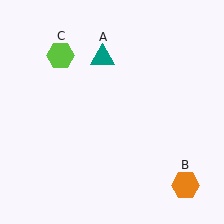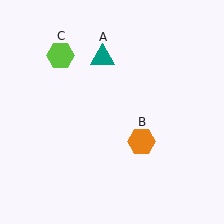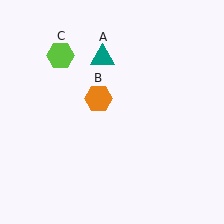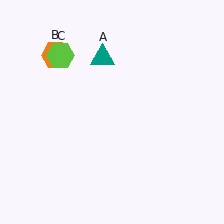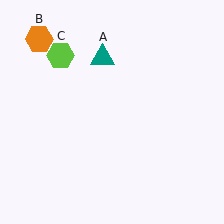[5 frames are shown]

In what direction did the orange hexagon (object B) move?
The orange hexagon (object B) moved up and to the left.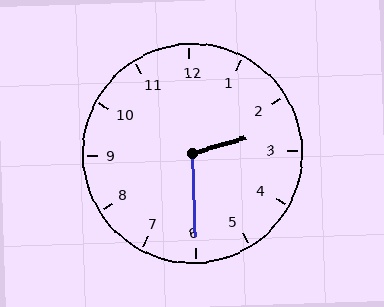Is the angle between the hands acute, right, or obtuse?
It is obtuse.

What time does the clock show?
2:30.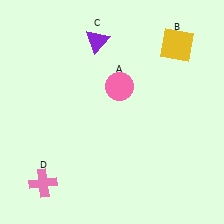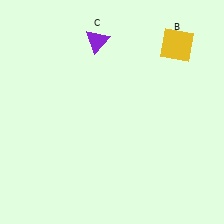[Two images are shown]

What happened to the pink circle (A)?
The pink circle (A) was removed in Image 2. It was in the top-right area of Image 1.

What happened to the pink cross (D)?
The pink cross (D) was removed in Image 2. It was in the bottom-left area of Image 1.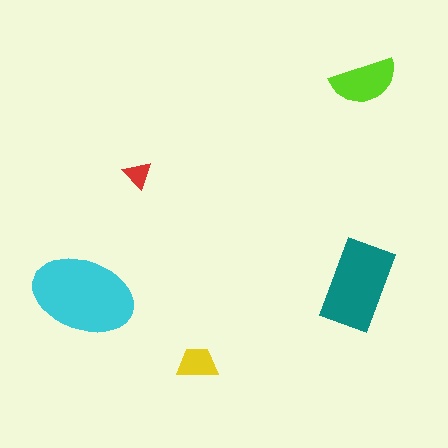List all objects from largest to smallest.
The cyan ellipse, the teal rectangle, the lime semicircle, the yellow trapezoid, the red triangle.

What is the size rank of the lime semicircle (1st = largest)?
3rd.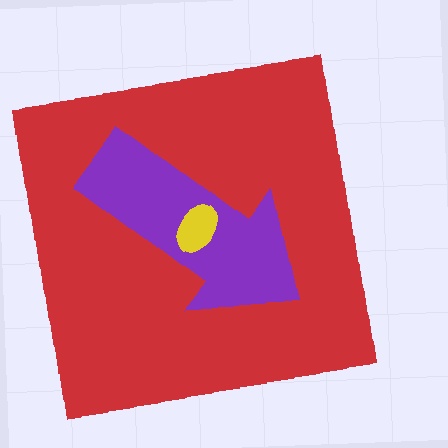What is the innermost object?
The yellow ellipse.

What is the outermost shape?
The red square.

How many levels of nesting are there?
3.